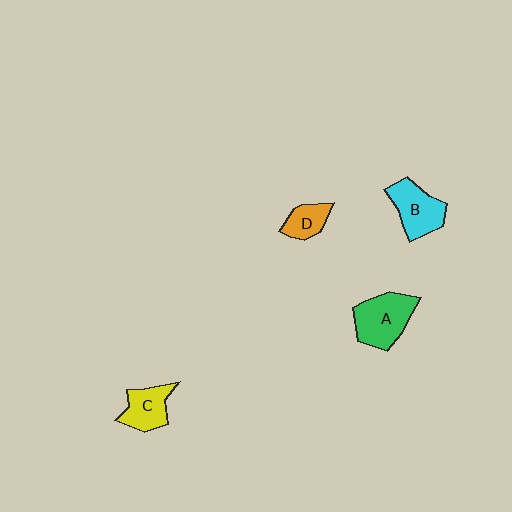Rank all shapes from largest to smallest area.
From largest to smallest: A (green), B (cyan), C (yellow), D (orange).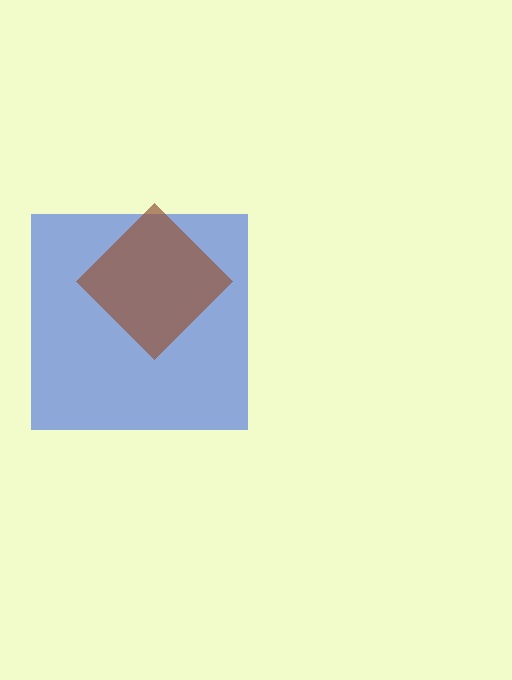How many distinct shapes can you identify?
There are 2 distinct shapes: a blue square, a brown diamond.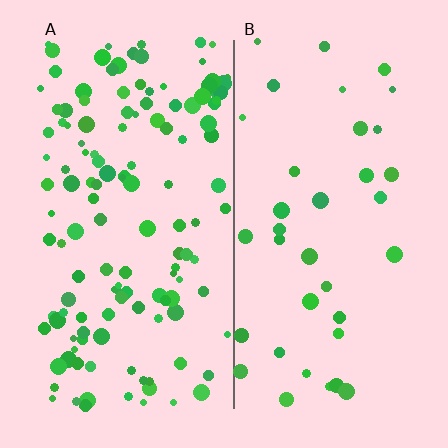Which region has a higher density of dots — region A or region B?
A (the left).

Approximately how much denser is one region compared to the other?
Approximately 3.6× — region A over region B.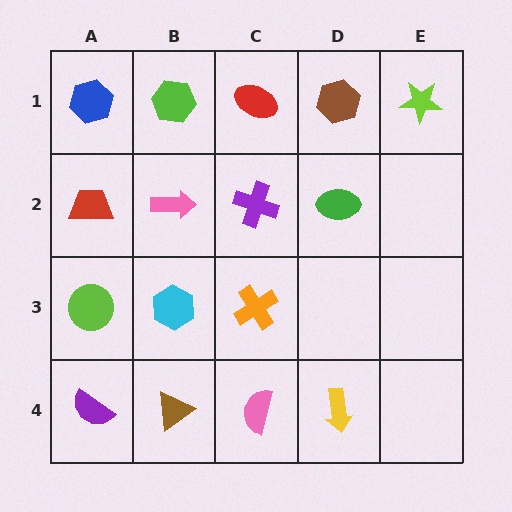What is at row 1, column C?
A red ellipse.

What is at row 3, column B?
A cyan hexagon.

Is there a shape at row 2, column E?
No, that cell is empty.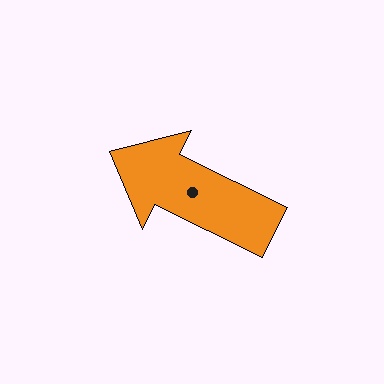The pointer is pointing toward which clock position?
Roughly 10 o'clock.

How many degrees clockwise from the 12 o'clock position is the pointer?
Approximately 296 degrees.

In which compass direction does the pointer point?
Northwest.